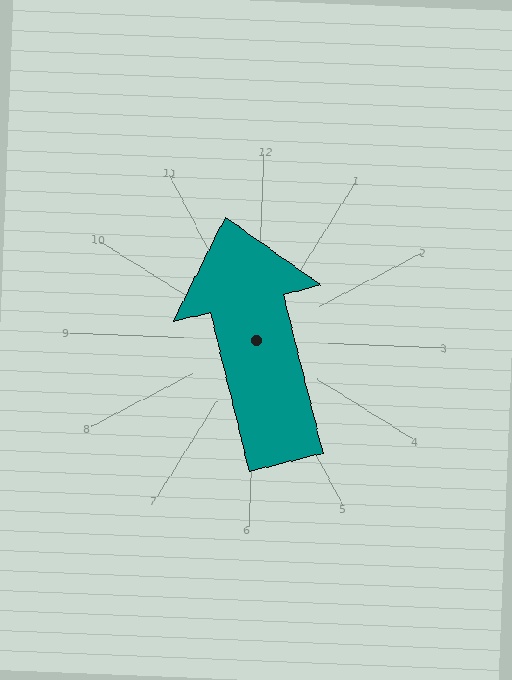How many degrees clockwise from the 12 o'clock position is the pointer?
Approximately 344 degrees.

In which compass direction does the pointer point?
North.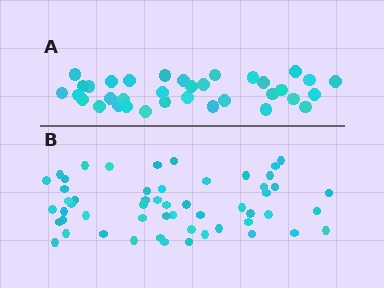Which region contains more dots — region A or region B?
Region B (the bottom region) has more dots.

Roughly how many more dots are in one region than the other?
Region B has approximately 20 more dots than region A.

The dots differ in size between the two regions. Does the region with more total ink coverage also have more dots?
No. Region A has more total ink coverage because its dots are larger, but region B actually contains more individual dots. Total area can be misleading — the number of items is what matters here.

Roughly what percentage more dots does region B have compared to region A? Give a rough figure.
About 55% more.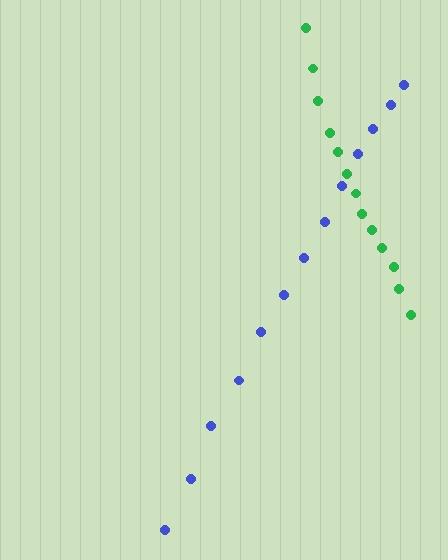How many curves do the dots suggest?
There are 2 distinct paths.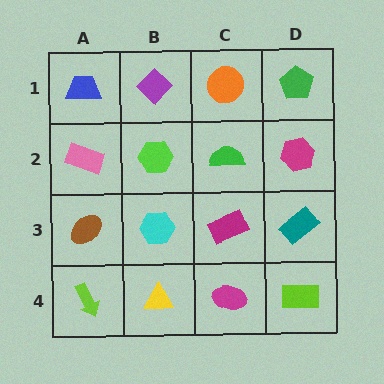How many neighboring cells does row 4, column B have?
3.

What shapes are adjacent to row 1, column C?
A green semicircle (row 2, column C), a purple diamond (row 1, column B), a green pentagon (row 1, column D).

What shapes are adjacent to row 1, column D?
A magenta hexagon (row 2, column D), an orange circle (row 1, column C).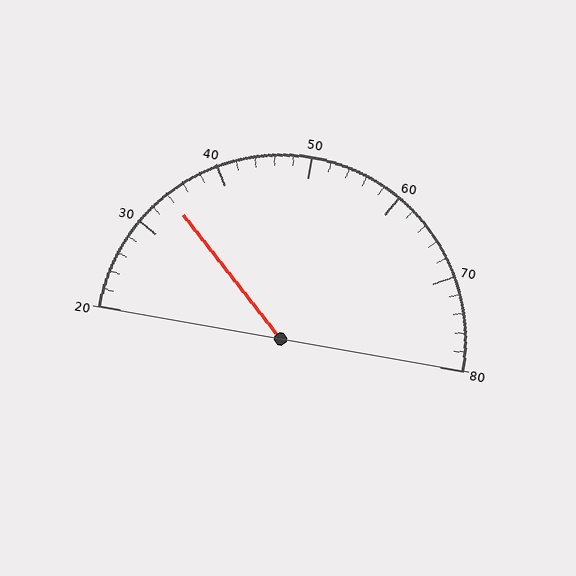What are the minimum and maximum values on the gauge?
The gauge ranges from 20 to 80.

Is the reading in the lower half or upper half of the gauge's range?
The reading is in the lower half of the range (20 to 80).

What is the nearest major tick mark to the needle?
The nearest major tick mark is 30.